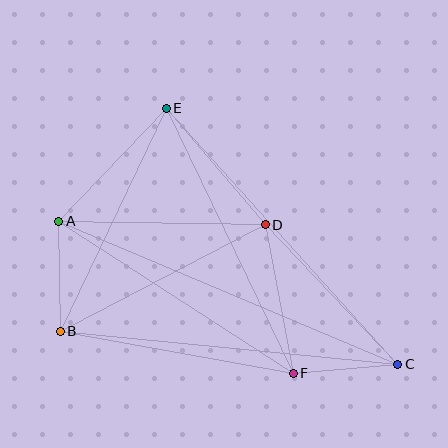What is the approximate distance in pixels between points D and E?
The distance between D and E is approximately 153 pixels.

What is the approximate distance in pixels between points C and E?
The distance between C and E is approximately 345 pixels.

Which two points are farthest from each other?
Points A and C are farthest from each other.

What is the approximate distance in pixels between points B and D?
The distance between B and D is approximately 231 pixels.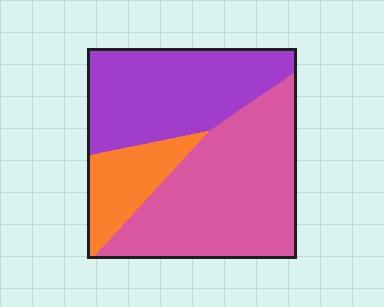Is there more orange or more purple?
Purple.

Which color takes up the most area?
Pink, at roughly 50%.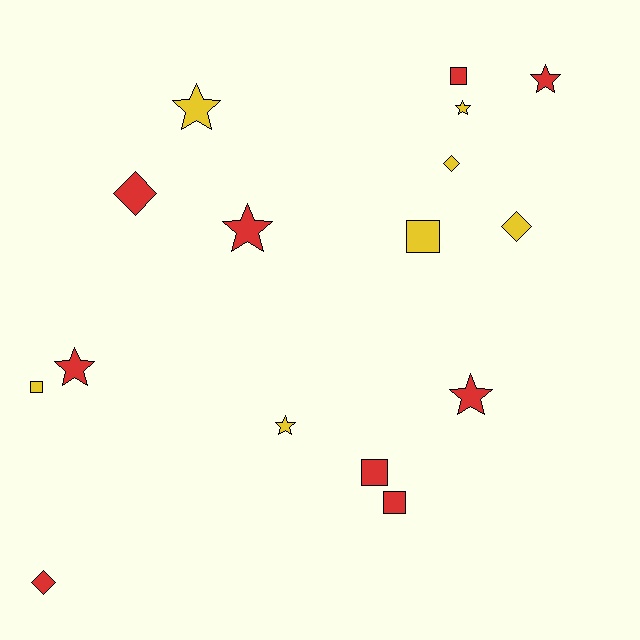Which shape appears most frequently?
Star, with 7 objects.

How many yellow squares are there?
There are 2 yellow squares.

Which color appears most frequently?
Red, with 9 objects.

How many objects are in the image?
There are 16 objects.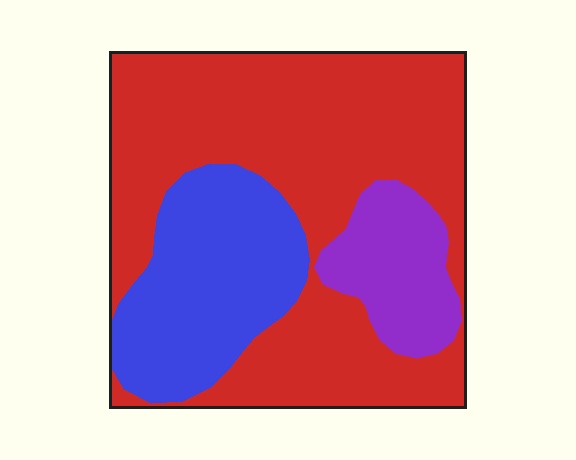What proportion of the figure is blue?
Blue covers roughly 25% of the figure.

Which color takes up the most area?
Red, at roughly 60%.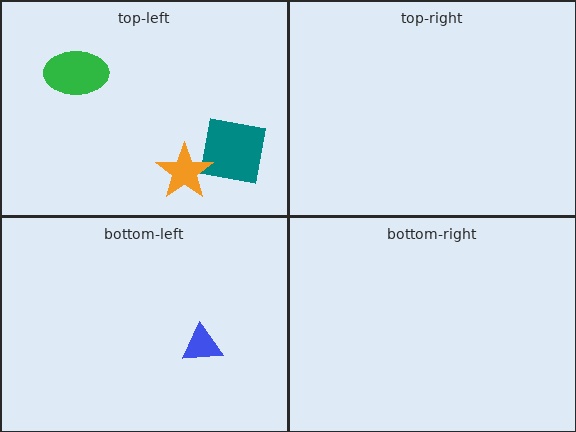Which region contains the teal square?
The top-left region.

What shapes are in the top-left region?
The teal square, the orange star, the green ellipse.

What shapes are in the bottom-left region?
The blue triangle.